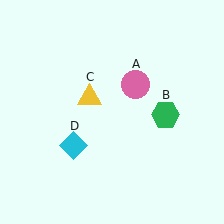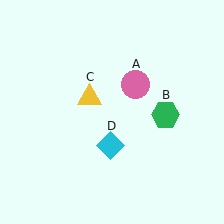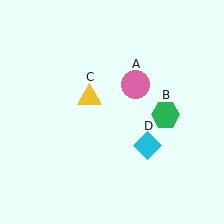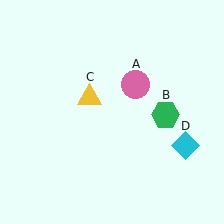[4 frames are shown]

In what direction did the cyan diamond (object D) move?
The cyan diamond (object D) moved right.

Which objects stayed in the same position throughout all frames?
Pink circle (object A) and green hexagon (object B) and yellow triangle (object C) remained stationary.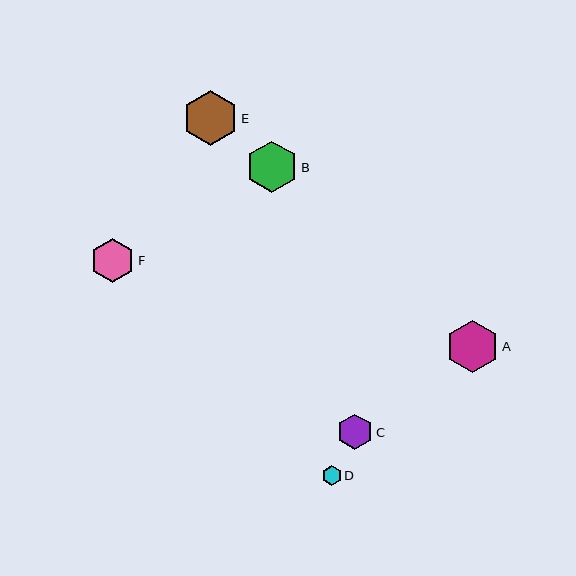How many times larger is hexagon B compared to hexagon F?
Hexagon B is approximately 1.2 times the size of hexagon F.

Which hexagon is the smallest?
Hexagon D is the smallest with a size of approximately 19 pixels.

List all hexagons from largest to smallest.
From largest to smallest: E, A, B, F, C, D.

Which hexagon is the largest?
Hexagon E is the largest with a size of approximately 55 pixels.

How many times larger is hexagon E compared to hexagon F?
Hexagon E is approximately 1.2 times the size of hexagon F.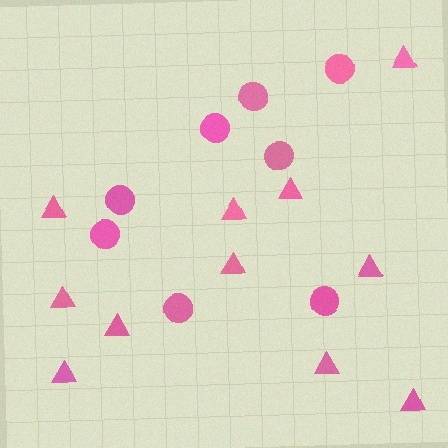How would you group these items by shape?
There are 2 groups: one group of triangles (11) and one group of circles (8).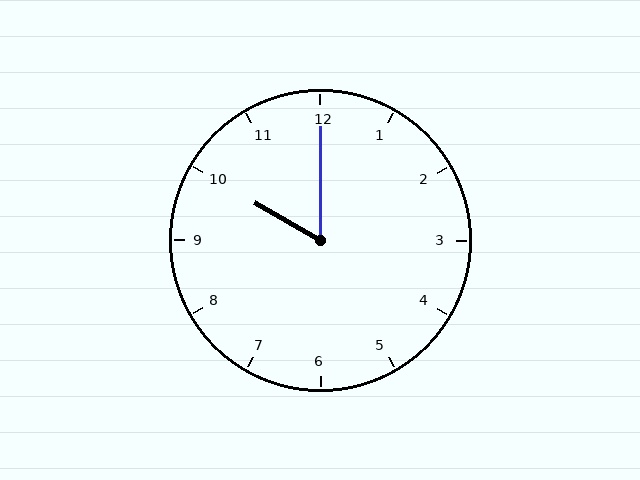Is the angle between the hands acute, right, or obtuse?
It is acute.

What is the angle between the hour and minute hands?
Approximately 60 degrees.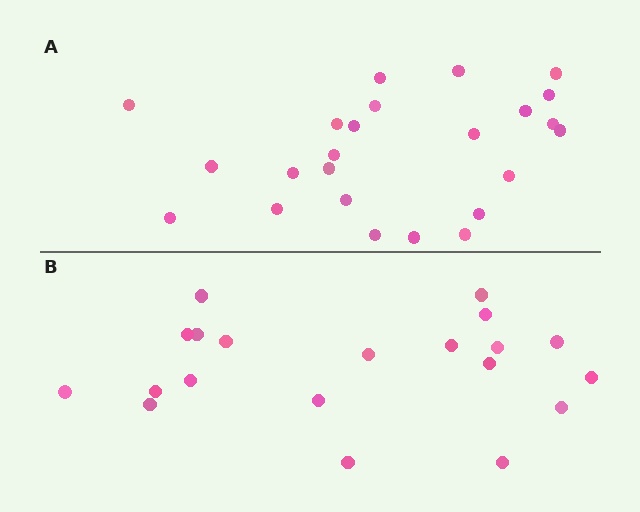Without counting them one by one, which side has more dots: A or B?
Region A (the top region) has more dots.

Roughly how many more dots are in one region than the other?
Region A has about 4 more dots than region B.